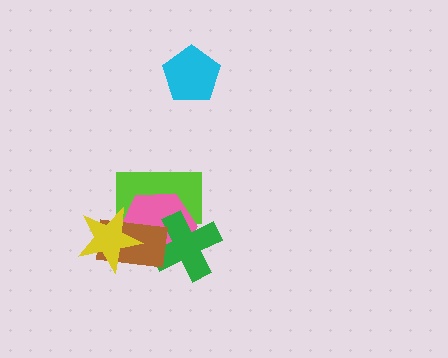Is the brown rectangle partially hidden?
Yes, it is partially covered by another shape.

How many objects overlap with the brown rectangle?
4 objects overlap with the brown rectangle.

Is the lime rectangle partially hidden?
Yes, it is partially covered by another shape.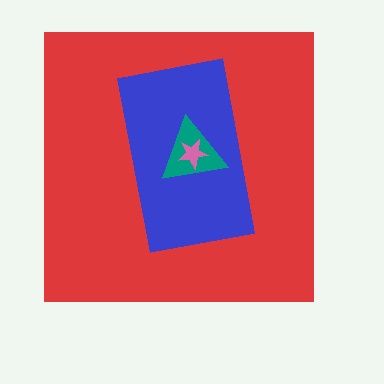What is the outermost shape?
The red square.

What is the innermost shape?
The pink star.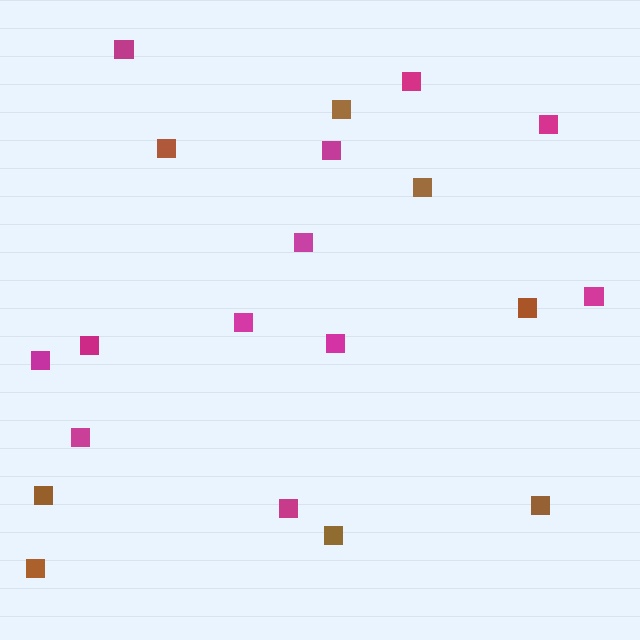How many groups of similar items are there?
There are 2 groups: one group of magenta squares (12) and one group of brown squares (8).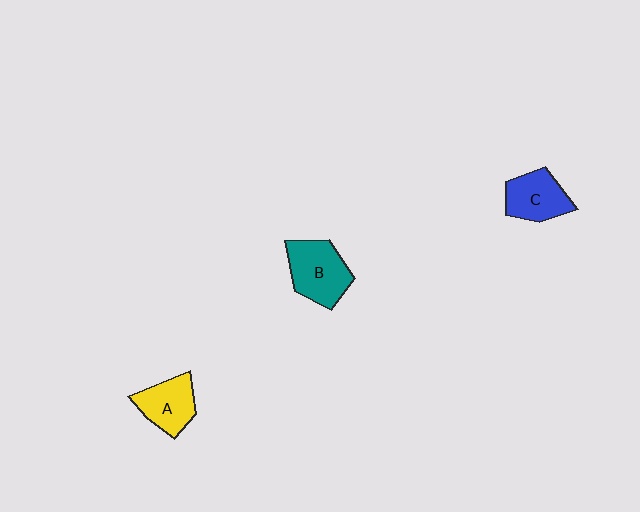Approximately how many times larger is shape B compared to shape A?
Approximately 1.2 times.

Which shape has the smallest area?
Shape A (yellow).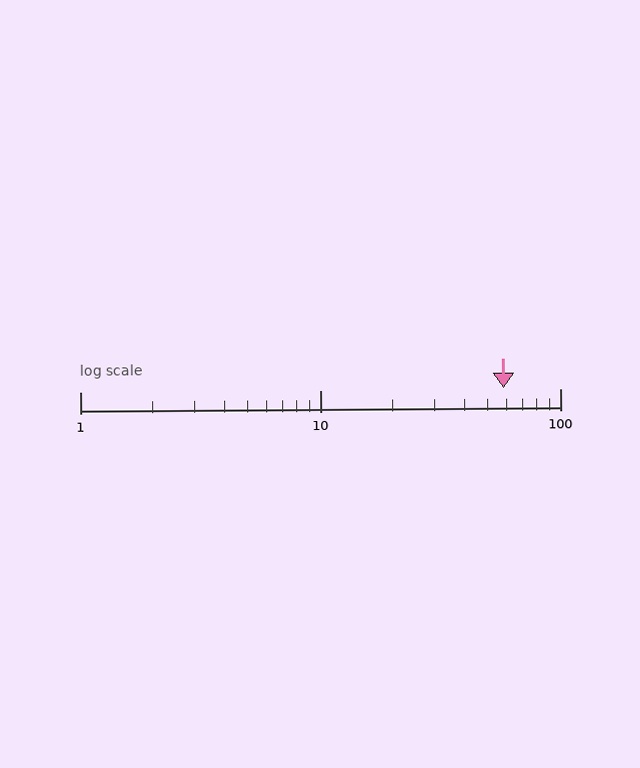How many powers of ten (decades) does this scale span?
The scale spans 2 decades, from 1 to 100.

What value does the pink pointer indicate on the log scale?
The pointer indicates approximately 58.